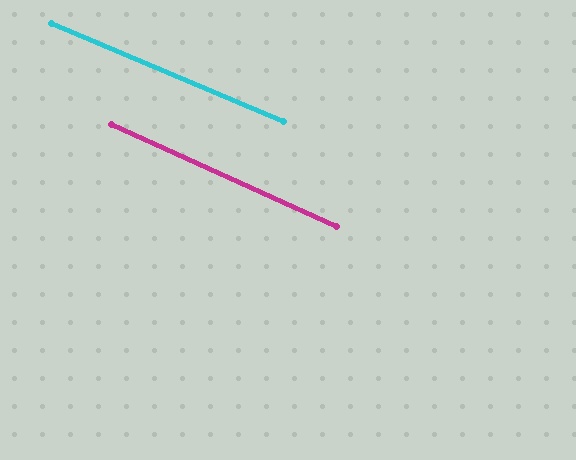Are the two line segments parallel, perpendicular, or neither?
Parallel — their directions differ by only 1.3°.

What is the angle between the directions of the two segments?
Approximately 1 degree.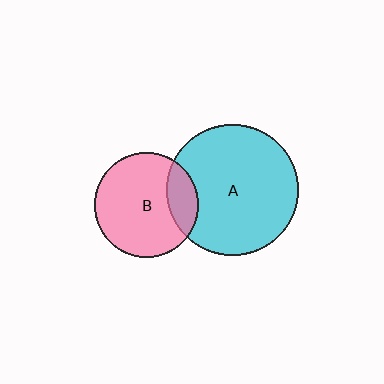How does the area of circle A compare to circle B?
Approximately 1.6 times.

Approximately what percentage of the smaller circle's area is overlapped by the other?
Approximately 20%.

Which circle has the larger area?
Circle A (cyan).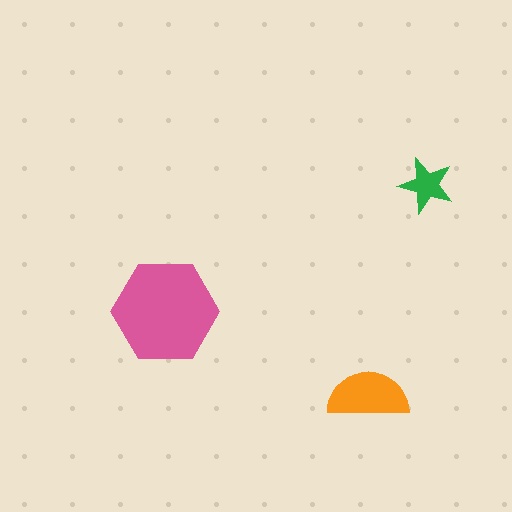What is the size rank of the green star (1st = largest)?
3rd.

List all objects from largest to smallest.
The pink hexagon, the orange semicircle, the green star.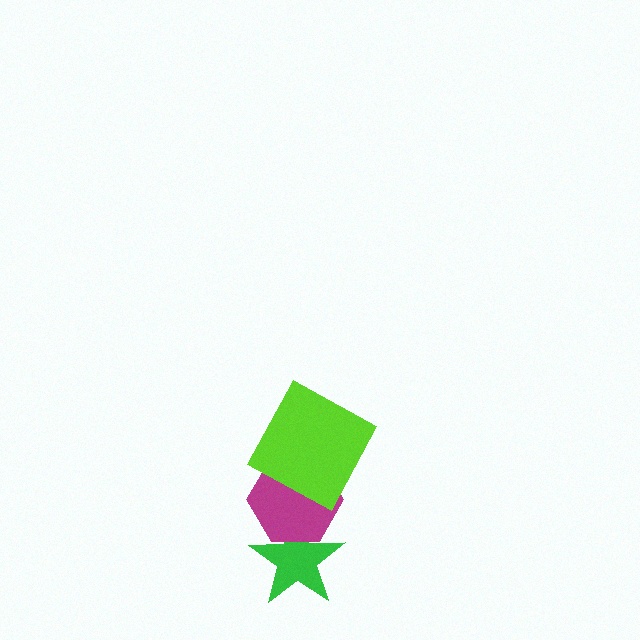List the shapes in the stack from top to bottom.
From top to bottom: the lime square, the magenta hexagon, the green star.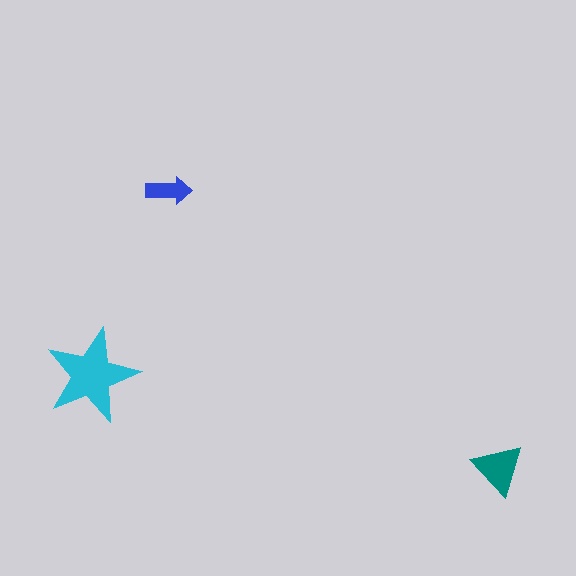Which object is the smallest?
The blue arrow.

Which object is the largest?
The cyan star.